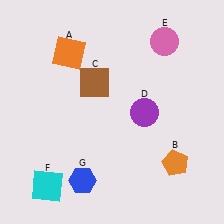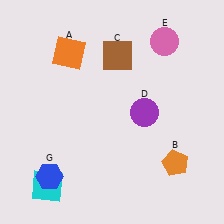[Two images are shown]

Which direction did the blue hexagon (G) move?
The blue hexagon (G) moved left.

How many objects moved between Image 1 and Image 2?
2 objects moved between the two images.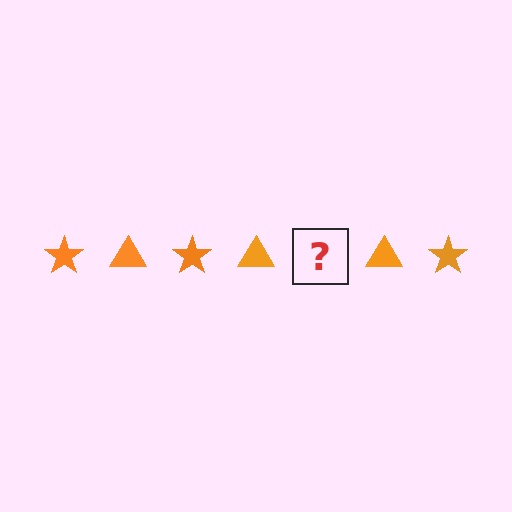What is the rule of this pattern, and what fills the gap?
The rule is that the pattern cycles through star, triangle shapes in orange. The gap should be filled with an orange star.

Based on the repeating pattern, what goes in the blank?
The blank should be an orange star.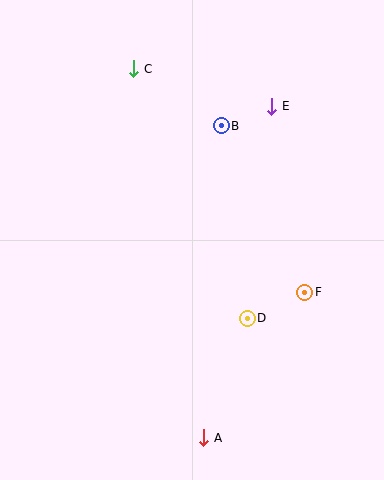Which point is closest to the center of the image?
Point D at (247, 318) is closest to the center.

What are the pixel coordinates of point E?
Point E is at (272, 106).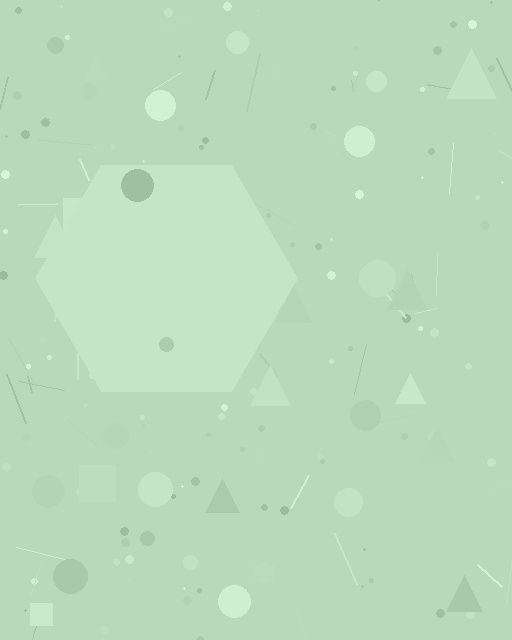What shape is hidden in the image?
A hexagon is hidden in the image.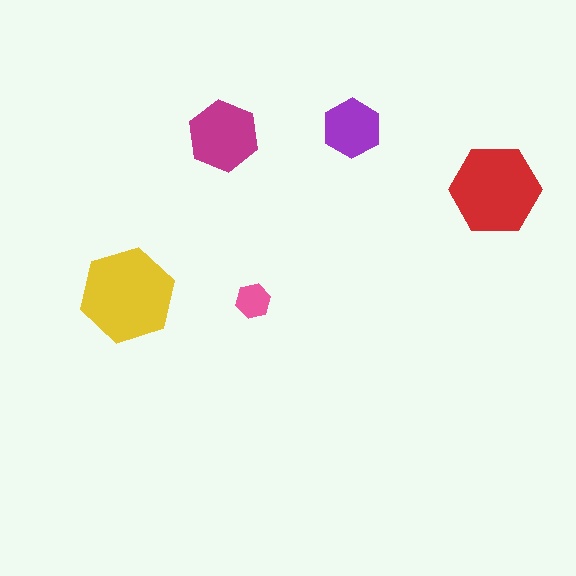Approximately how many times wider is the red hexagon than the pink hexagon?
About 2.5 times wider.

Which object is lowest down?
The pink hexagon is bottommost.